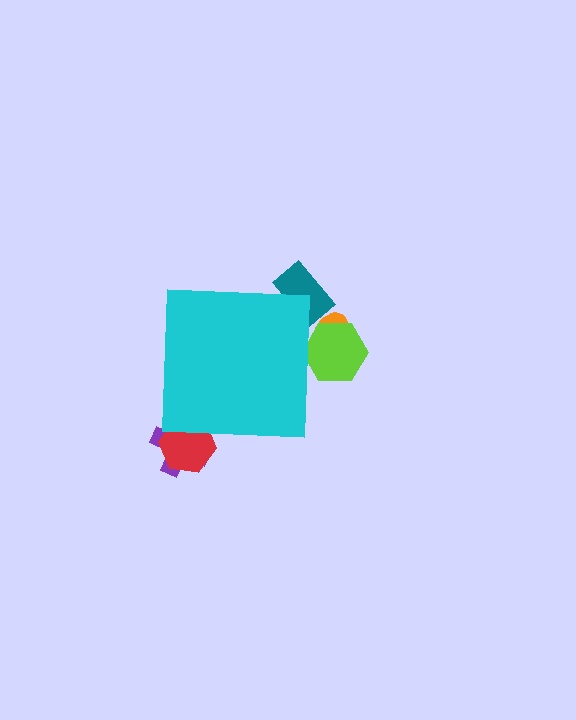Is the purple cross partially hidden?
Yes, the purple cross is partially hidden behind the cyan square.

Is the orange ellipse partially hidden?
Yes, the orange ellipse is partially hidden behind the cyan square.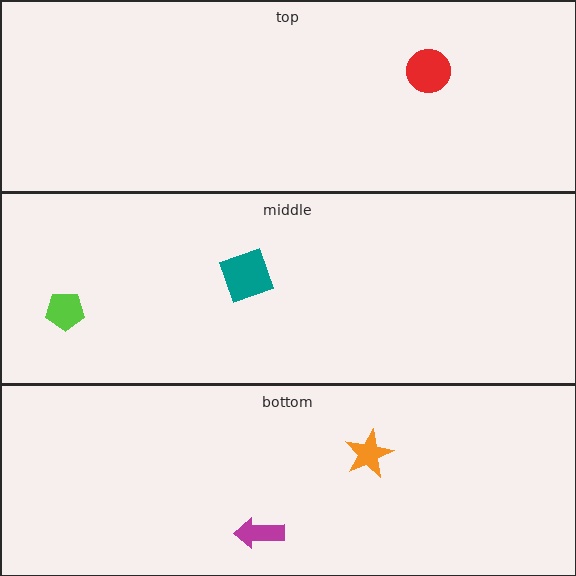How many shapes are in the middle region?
2.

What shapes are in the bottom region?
The magenta arrow, the orange star.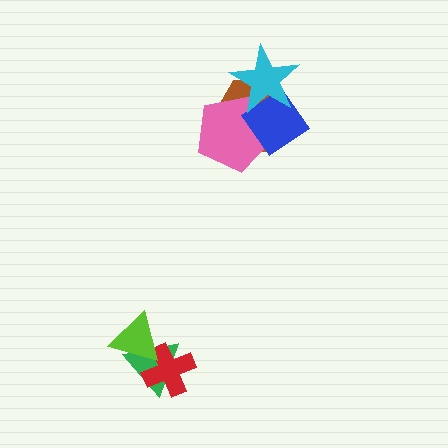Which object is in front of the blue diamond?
The cyan star is in front of the blue diamond.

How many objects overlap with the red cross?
2 objects overlap with the red cross.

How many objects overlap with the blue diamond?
3 objects overlap with the blue diamond.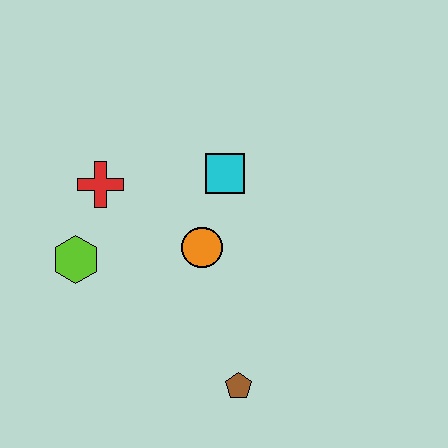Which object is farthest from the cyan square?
The brown pentagon is farthest from the cyan square.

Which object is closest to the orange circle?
The cyan square is closest to the orange circle.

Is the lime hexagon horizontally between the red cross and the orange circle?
No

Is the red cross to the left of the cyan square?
Yes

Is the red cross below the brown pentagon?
No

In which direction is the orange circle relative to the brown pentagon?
The orange circle is above the brown pentagon.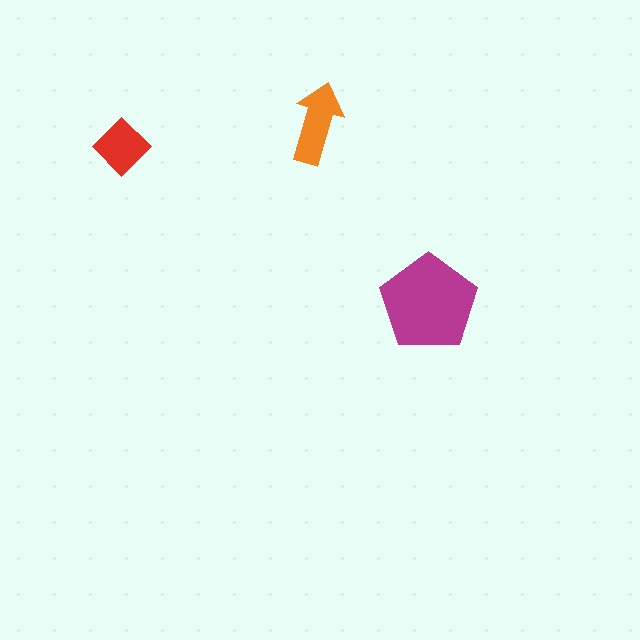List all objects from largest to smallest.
The magenta pentagon, the orange arrow, the red diamond.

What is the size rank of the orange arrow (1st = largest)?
2nd.